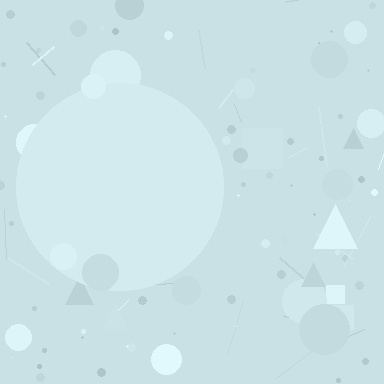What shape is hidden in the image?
A circle is hidden in the image.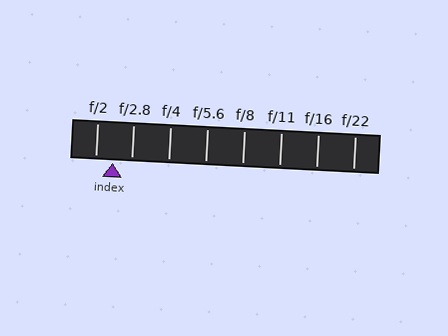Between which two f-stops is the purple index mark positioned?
The index mark is between f/2 and f/2.8.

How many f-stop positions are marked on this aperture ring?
There are 8 f-stop positions marked.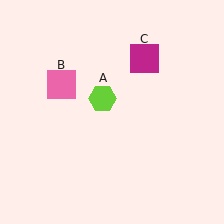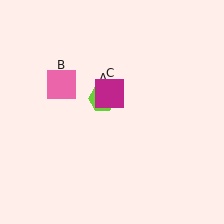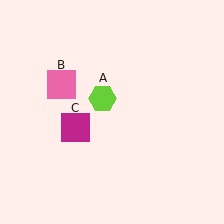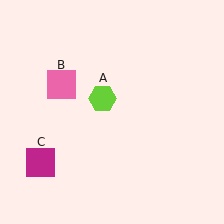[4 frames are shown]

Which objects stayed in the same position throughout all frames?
Lime hexagon (object A) and pink square (object B) remained stationary.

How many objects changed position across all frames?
1 object changed position: magenta square (object C).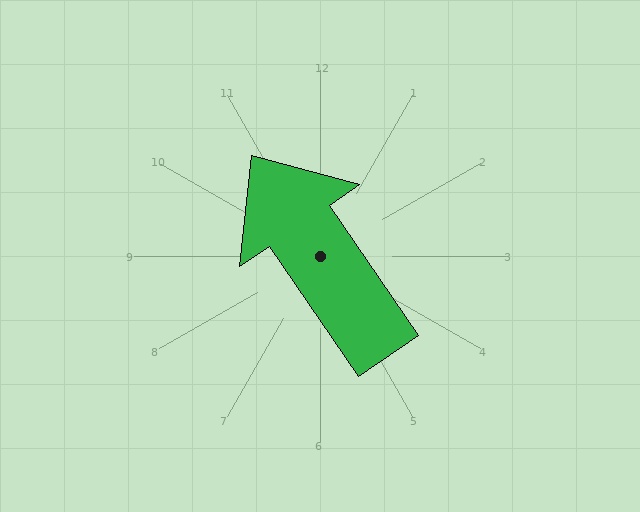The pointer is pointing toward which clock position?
Roughly 11 o'clock.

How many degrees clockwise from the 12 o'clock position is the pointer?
Approximately 326 degrees.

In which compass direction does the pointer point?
Northwest.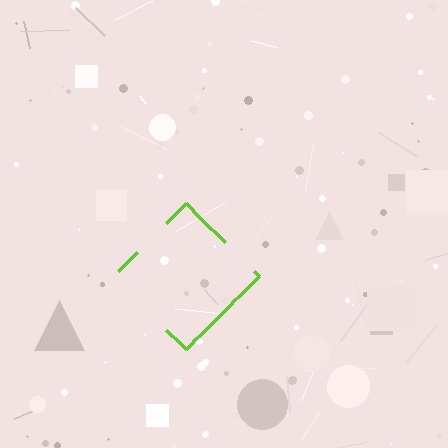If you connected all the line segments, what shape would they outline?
They would outline a diamond.